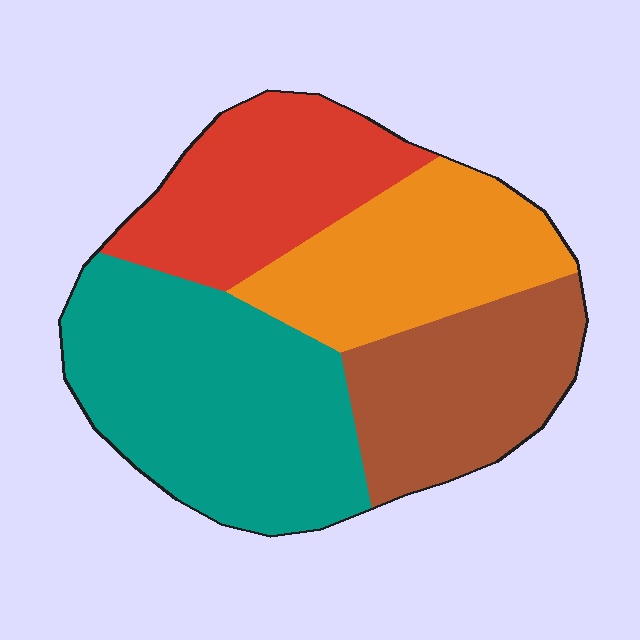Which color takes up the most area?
Teal, at roughly 35%.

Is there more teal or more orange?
Teal.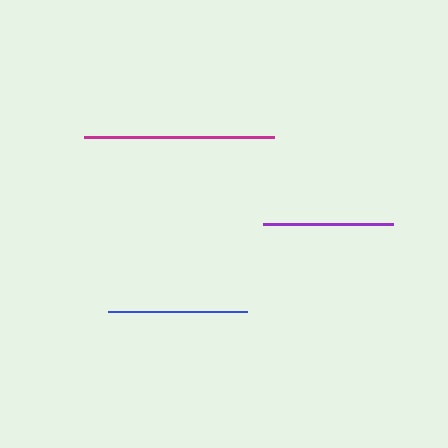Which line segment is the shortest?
The purple line is the shortest at approximately 130 pixels.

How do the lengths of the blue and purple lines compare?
The blue and purple lines are approximately the same length.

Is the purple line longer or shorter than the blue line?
The blue line is longer than the purple line.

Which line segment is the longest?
The magenta line is the longest at approximately 190 pixels.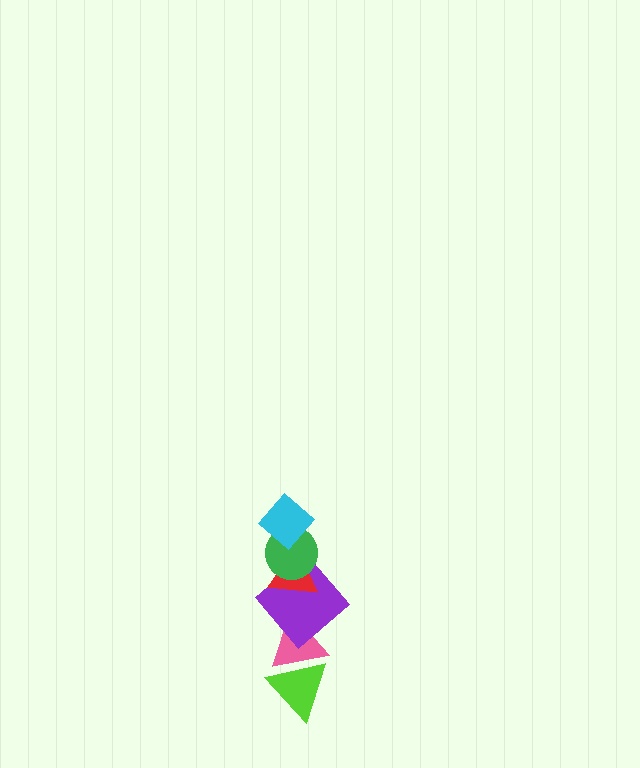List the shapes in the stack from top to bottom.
From top to bottom: the cyan diamond, the green circle, the red triangle, the purple diamond, the pink triangle, the lime triangle.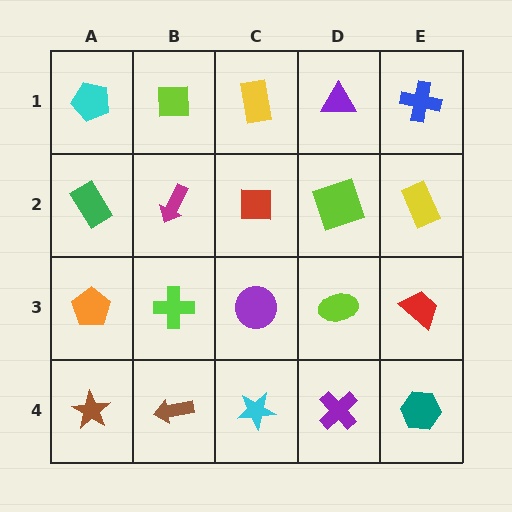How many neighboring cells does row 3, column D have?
4.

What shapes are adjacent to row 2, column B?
A lime square (row 1, column B), a lime cross (row 3, column B), a green rectangle (row 2, column A), a red square (row 2, column C).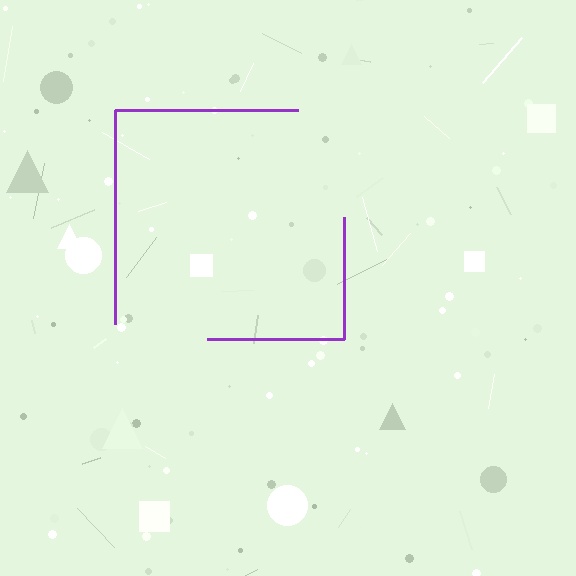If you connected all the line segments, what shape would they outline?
They would outline a square.